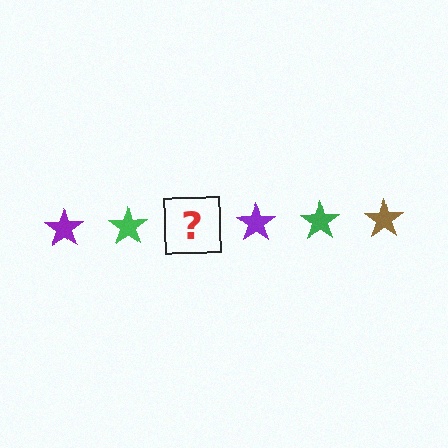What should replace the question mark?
The question mark should be replaced with a brown star.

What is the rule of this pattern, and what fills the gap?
The rule is that the pattern cycles through purple, green, brown stars. The gap should be filled with a brown star.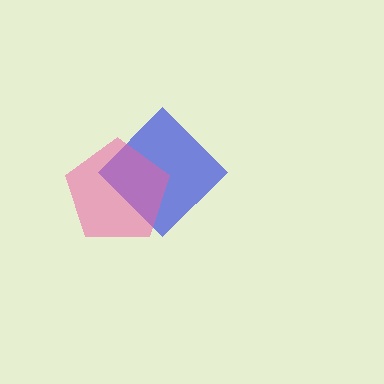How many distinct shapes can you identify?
There are 2 distinct shapes: a blue diamond, a pink pentagon.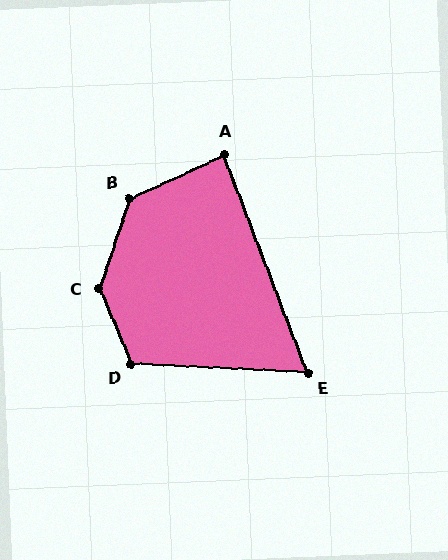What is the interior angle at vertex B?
Approximately 133 degrees (obtuse).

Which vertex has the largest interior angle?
C, at approximately 139 degrees.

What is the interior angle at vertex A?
Approximately 86 degrees (approximately right).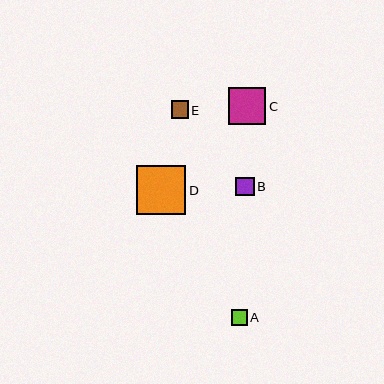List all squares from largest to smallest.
From largest to smallest: D, C, B, E, A.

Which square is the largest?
Square D is the largest with a size of approximately 50 pixels.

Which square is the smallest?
Square A is the smallest with a size of approximately 16 pixels.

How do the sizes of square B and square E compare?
Square B and square E are approximately the same size.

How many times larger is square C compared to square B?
Square C is approximately 2.1 times the size of square B.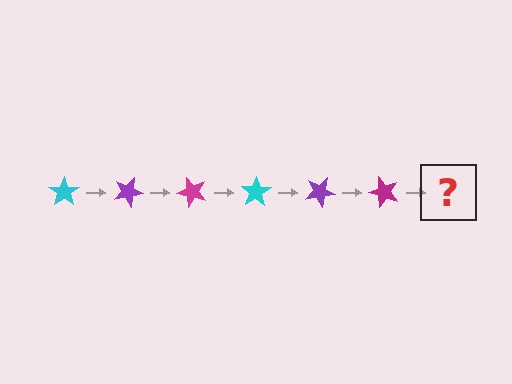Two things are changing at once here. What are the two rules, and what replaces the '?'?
The two rules are that it rotates 25 degrees each step and the color cycles through cyan, purple, and magenta. The '?' should be a cyan star, rotated 150 degrees from the start.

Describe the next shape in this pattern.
It should be a cyan star, rotated 150 degrees from the start.